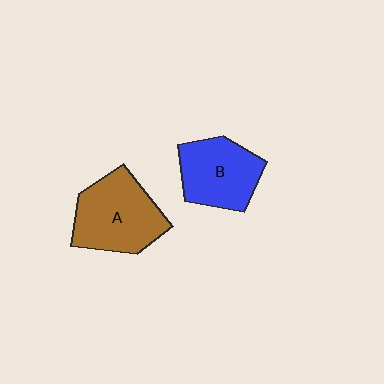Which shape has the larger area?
Shape A (brown).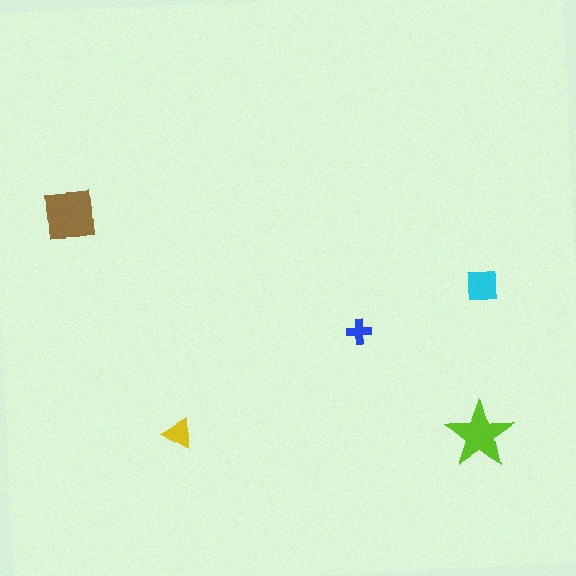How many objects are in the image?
There are 5 objects in the image.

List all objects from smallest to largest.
The blue cross, the yellow triangle, the cyan square, the lime star, the brown square.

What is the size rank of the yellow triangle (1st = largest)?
4th.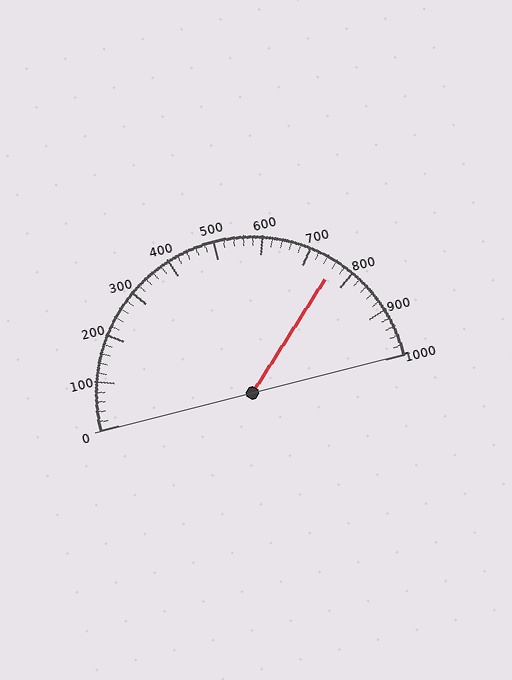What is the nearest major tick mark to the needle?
The nearest major tick mark is 800.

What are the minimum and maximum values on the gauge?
The gauge ranges from 0 to 1000.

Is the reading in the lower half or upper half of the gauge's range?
The reading is in the upper half of the range (0 to 1000).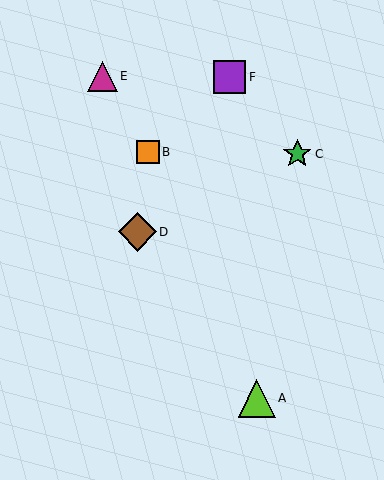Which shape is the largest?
The brown diamond (labeled D) is the largest.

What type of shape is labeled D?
Shape D is a brown diamond.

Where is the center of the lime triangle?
The center of the lime triangle is at (257, 398).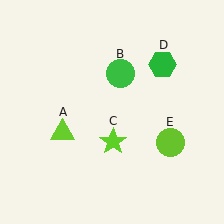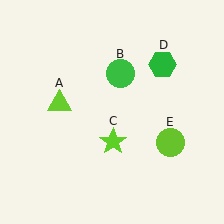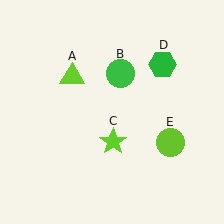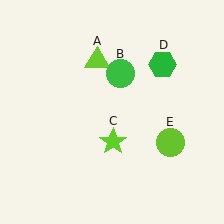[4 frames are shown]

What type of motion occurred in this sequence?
The lime triangle (object A) rotated clockwise around the center of the scene.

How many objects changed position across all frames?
1 object changed position: lime triangle (object A).